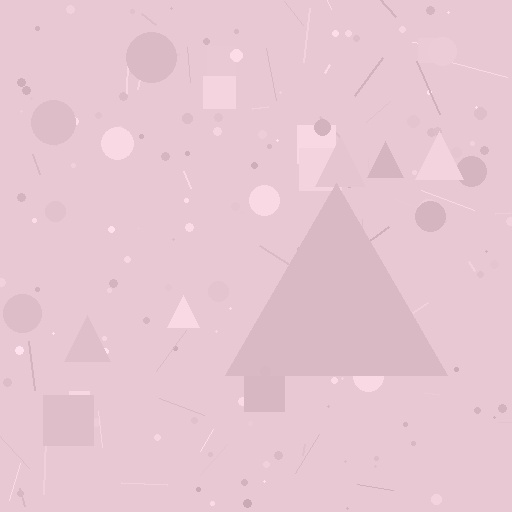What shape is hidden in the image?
A triangle is hidden in the image.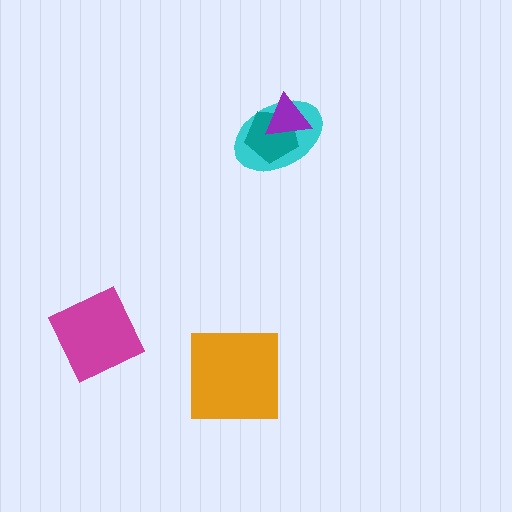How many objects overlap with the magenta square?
0 objects overlap with the magenta square.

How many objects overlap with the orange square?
0 objects overlap with the orange square.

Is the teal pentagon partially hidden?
Yes, it is partially covered by another shape.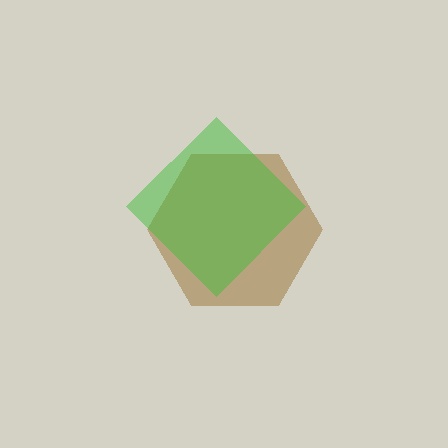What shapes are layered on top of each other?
The layered shapes are: a brown hexagon, a green diamond.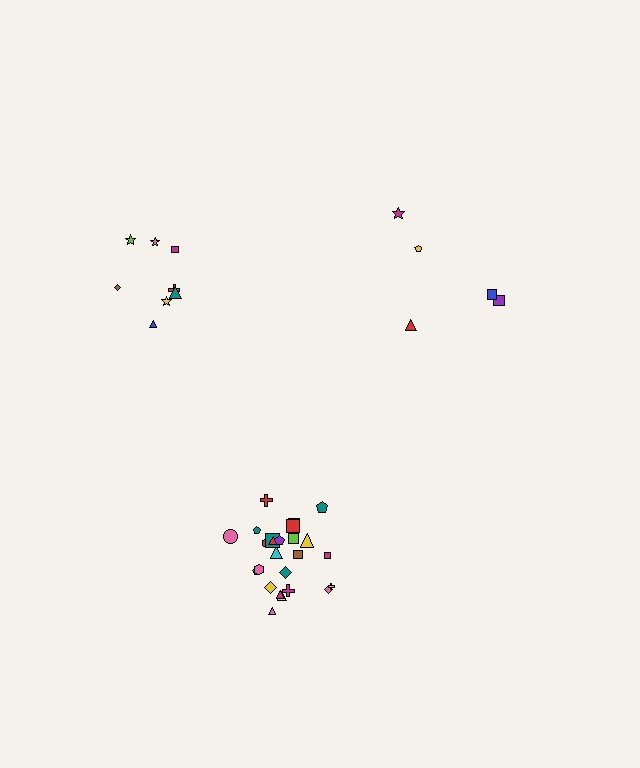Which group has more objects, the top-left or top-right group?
The top-left group.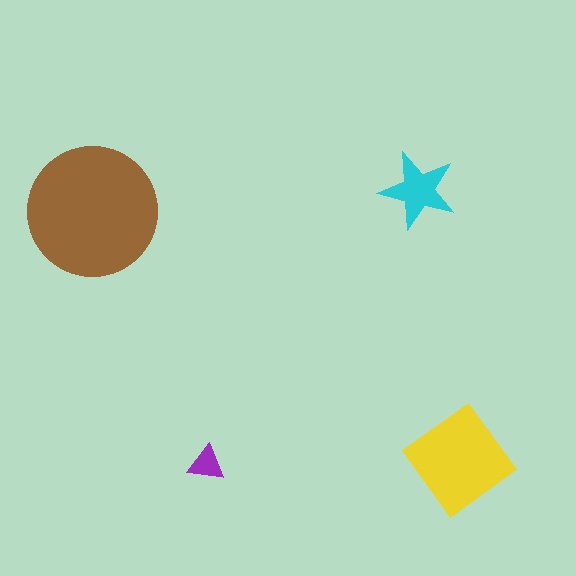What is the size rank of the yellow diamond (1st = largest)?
2nd.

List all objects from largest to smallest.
The brown circle, the yellow diamond, the cyan star, the purple triangle.